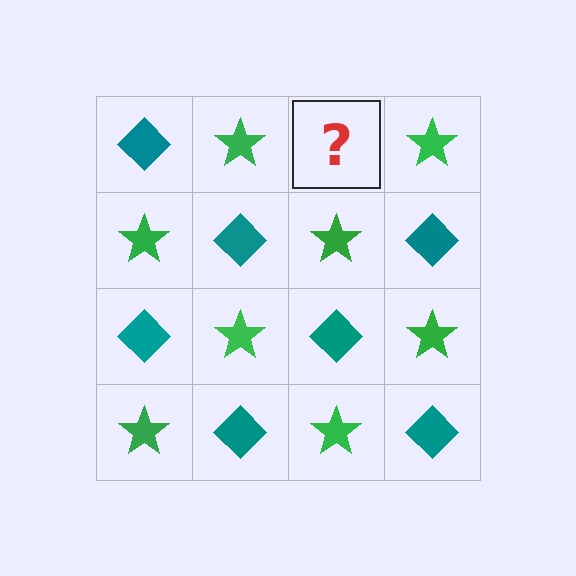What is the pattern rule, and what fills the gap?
The rule is that it alternates teal diamond and green star in a checkerboard pattern. The gap should be filled with a teal diamond.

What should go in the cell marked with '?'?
The missing cell should contain a teal diamond.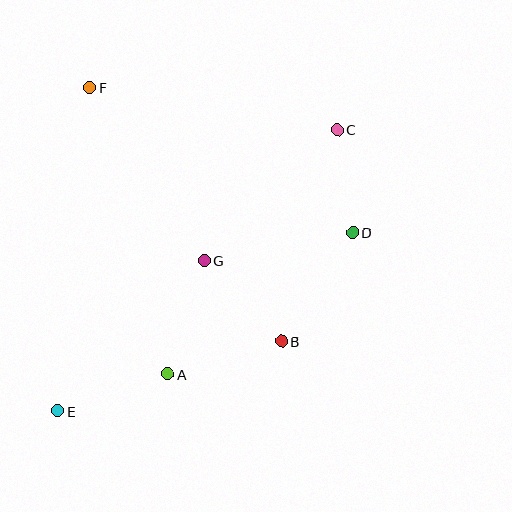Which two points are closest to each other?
Points C and D are closest to each other.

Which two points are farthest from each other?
Points C and E are farthest from each other.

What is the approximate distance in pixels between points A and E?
The distance between A and E is approximately 116 pixels.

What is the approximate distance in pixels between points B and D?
The distance between B and D is approximately 130 pixels.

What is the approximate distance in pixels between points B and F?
The distance between B and F is approximately 318 pixels.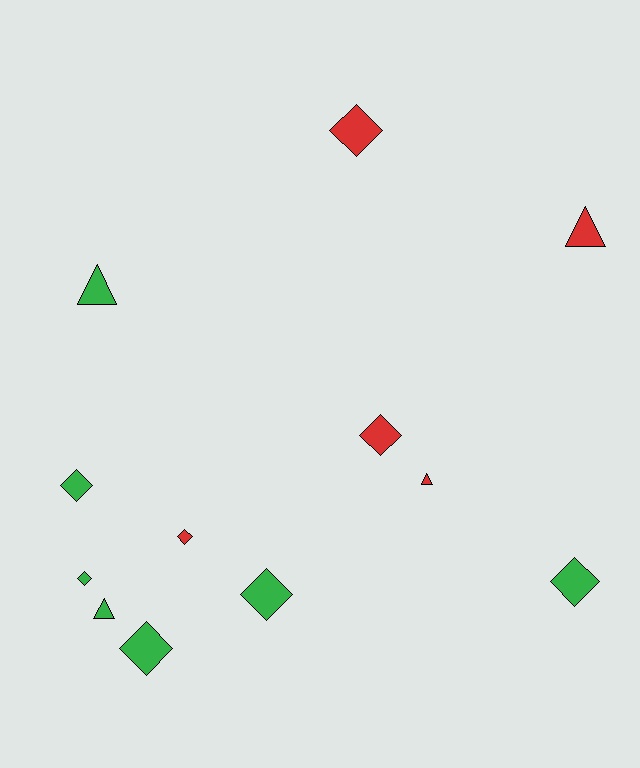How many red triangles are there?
There are 2 red triangles.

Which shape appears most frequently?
Diamond, with 8 objects.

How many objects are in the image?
There are 12 objects.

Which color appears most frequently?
Green, with 7 objects.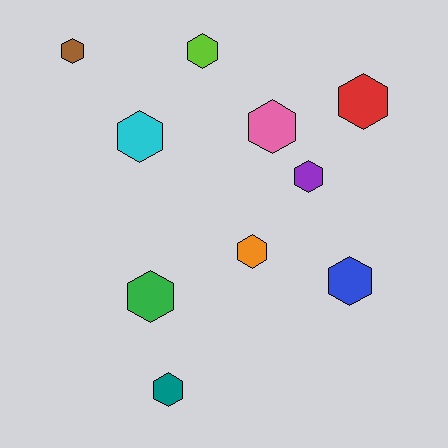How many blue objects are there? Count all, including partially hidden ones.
There is 1 blue object.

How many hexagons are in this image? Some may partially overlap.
There are 10 hexagons.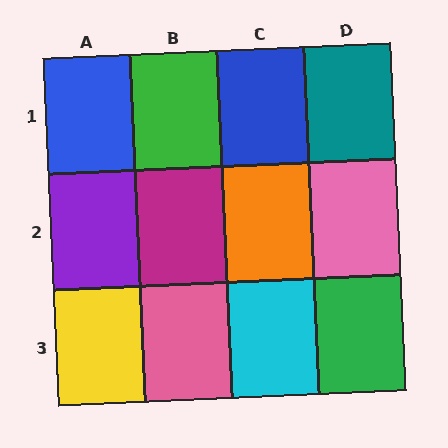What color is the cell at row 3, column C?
Cyan.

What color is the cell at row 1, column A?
Blue.